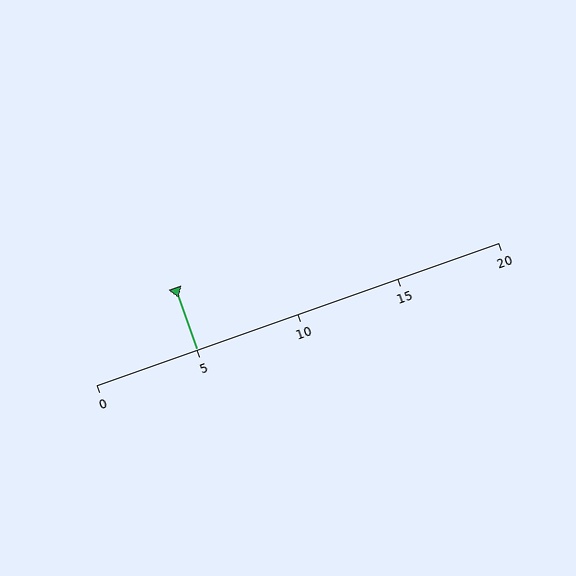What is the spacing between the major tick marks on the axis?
The major ticks are spaced 5 apart.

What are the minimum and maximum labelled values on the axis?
The axis runs from 0 to 20.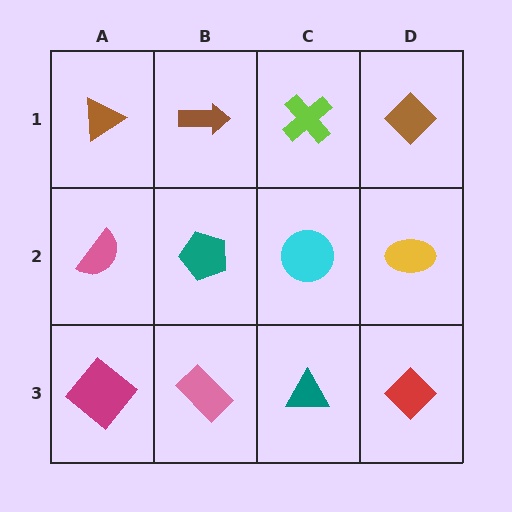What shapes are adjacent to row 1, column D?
A yellow ellipse (row 2, column D), a lime cross (row 1, column C).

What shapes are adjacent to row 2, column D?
A brown diamond (row 1, column D), a red diamond (row 3, column D), a cyan circle (row 2, column C).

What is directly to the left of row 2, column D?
A cyan circle.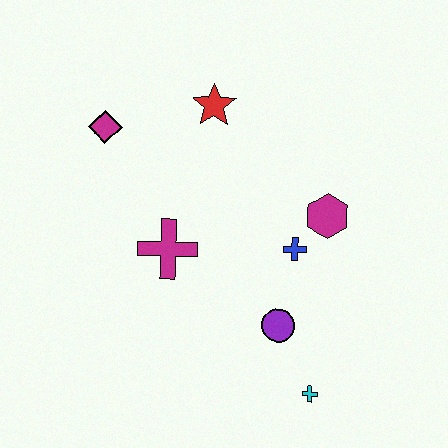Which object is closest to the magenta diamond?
The red star is closest to the magenta diamond.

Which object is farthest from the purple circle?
The magenta diamond is farthest from the purple circle.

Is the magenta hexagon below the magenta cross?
No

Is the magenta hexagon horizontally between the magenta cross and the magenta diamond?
No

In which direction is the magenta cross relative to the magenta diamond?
The magenta cross is below the magenta diamond.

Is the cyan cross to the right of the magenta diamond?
Yes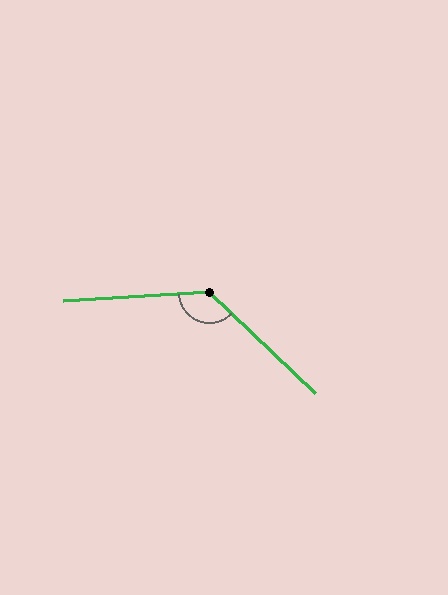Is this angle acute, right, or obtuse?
It is obtuse.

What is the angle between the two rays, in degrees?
Approximately 132 degrees.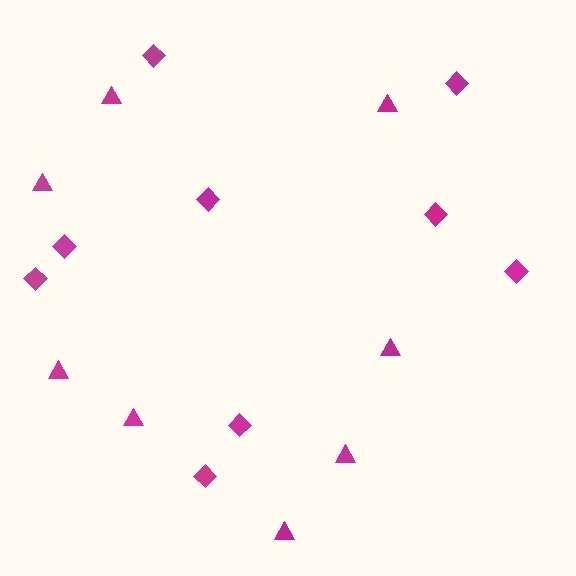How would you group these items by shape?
There are 2 groups: one group of diamonds (9) and one group of triangles (8).